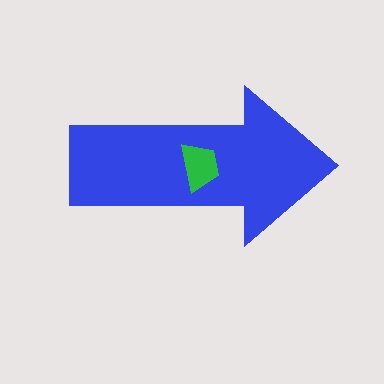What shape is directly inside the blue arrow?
The green trapezoid.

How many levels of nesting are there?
2.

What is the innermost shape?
The green trapezoid.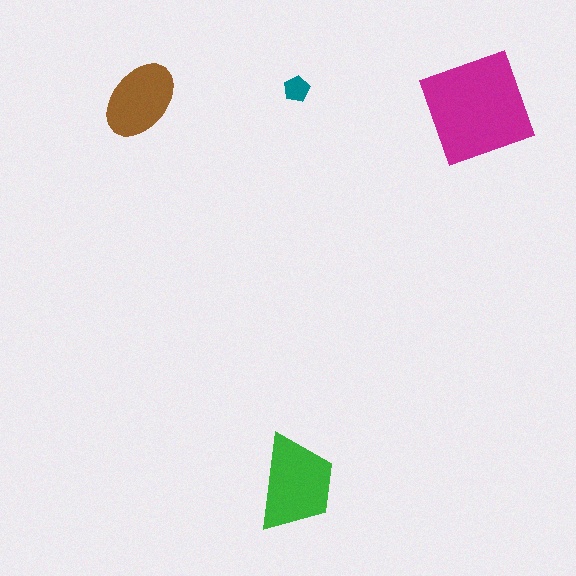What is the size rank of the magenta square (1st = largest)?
1st.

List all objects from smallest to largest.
The teal pentagon, the brown ellipse, the green trapezoid, the magenta square.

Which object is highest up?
The teal pentagon is topmost.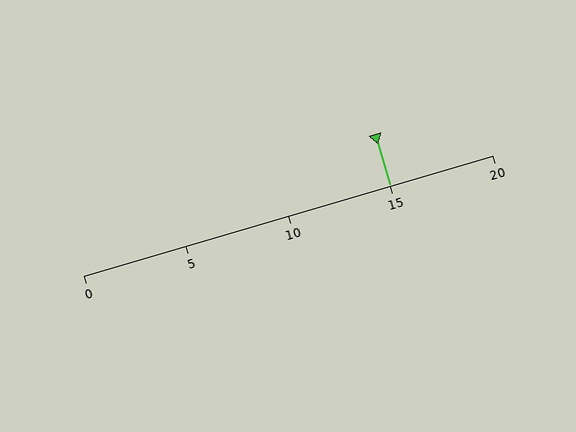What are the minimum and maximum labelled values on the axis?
The axis runs from 0 to 20.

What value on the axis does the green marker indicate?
The marker indicates approximately 15.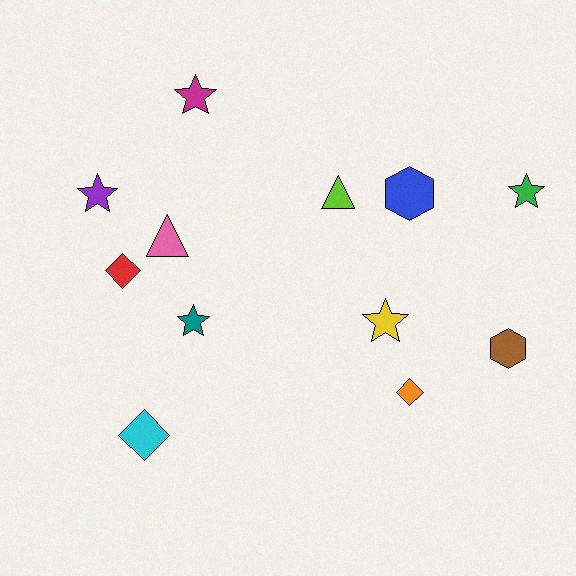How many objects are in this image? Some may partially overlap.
There are 12 objects.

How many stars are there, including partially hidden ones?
There are 5 stars.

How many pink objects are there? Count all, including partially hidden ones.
There is 1 pink object.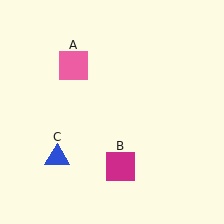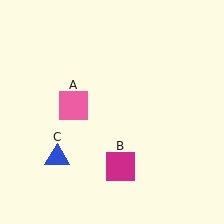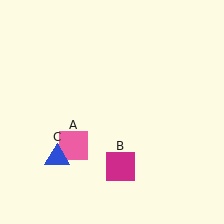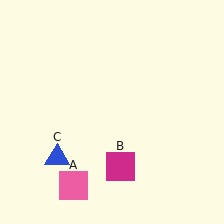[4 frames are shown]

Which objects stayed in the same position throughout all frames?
Magenta square (object B) and blue triangle (object C) remained stationary.